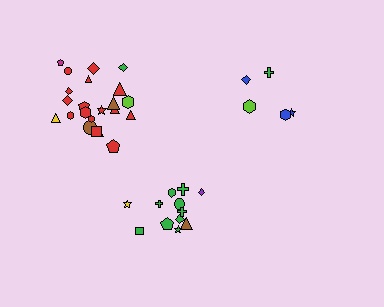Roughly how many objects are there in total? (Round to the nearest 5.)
Roughly 40 objects in total.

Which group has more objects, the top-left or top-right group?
The top-left group.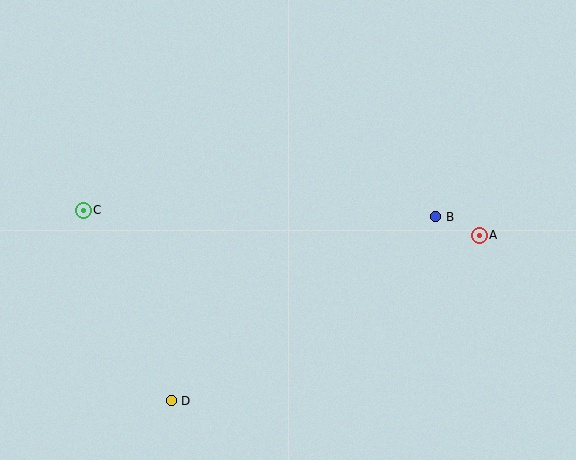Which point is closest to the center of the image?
Point B at (436, 217) is closest to the center.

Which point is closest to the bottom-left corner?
Point D is closest to the bottom-left corner.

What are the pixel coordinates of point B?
Point B is at (436, 217).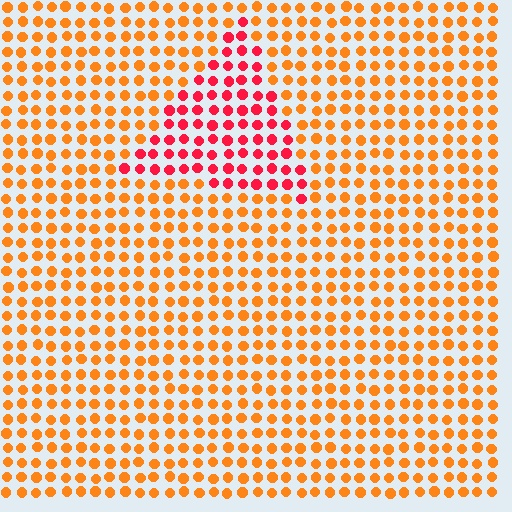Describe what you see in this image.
The image is filled with small orange elements in a uniform arrangement. A triangle-shaped region is visible where the elements are tinted to a slightly different hue, forming a subtle color boundary.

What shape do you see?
I see a triangle.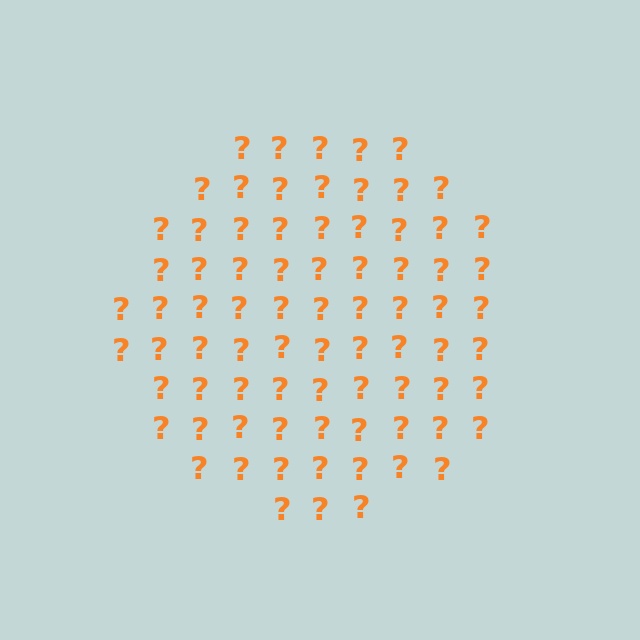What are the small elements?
The small elements are question marks.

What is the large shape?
The large shape is a circle.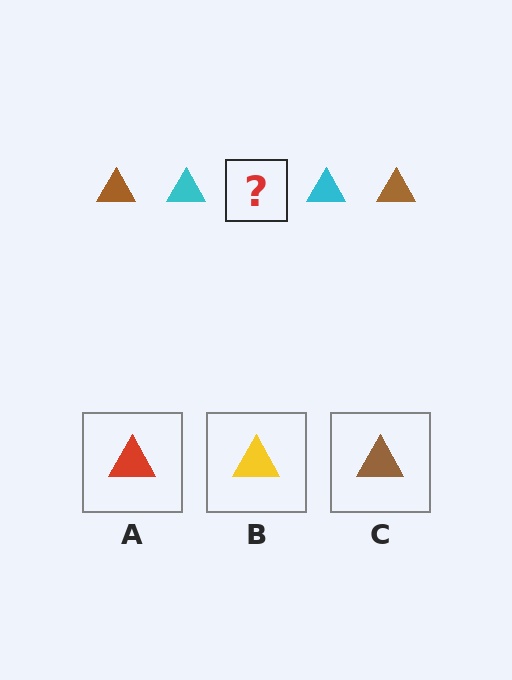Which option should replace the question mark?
Option C.